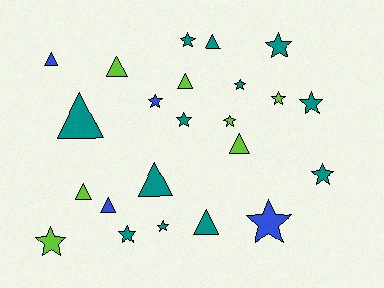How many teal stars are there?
There are 8 teal stars.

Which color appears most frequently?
Teal, with 12 objects.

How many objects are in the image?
There are 23 objects.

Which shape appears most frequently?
Star, with 13 objects.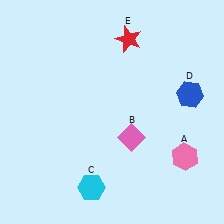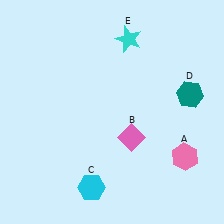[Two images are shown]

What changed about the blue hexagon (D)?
In Image 1, D is blue. In Image 2, it changed to teal.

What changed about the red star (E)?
In Image 1, E is red. In Image 2, it changed to cyan.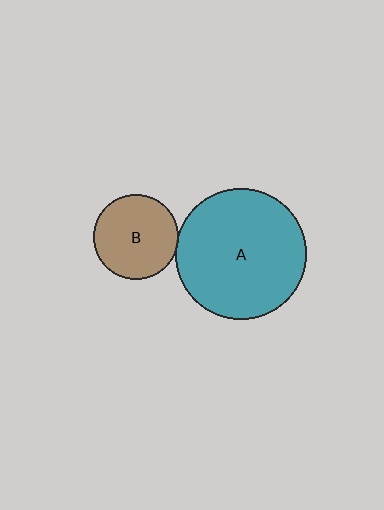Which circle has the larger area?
Circle A (teal).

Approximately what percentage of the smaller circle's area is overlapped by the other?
Approximately 5%.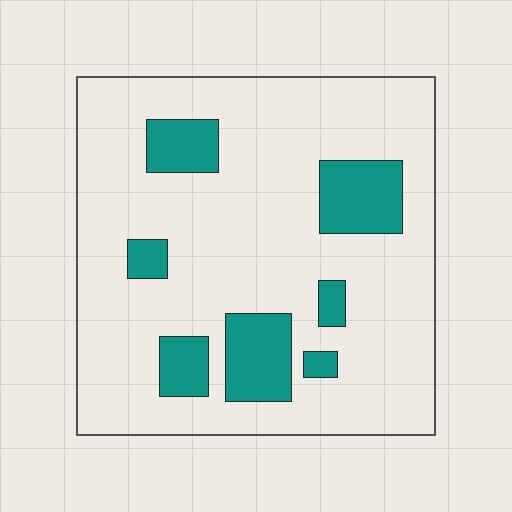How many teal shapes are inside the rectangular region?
7.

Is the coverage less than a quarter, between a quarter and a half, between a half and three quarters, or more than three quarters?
Less than a quarter.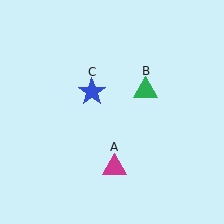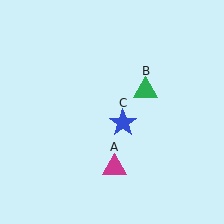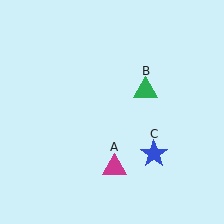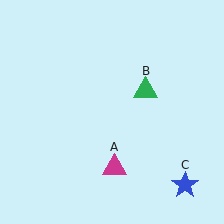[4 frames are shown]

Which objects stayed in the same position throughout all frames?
Magenta triangle (object A) and green triangle (object B) remained stationary.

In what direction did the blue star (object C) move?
The blue star (object C) moved down and to the right.